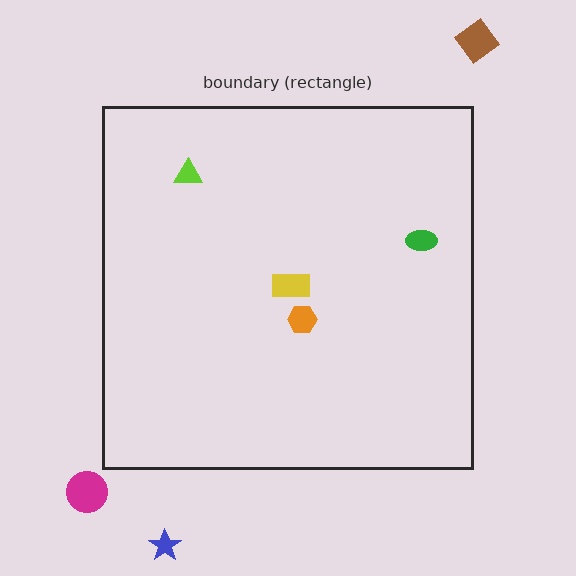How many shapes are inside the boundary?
4 inside, 3 outside.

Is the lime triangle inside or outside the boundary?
Inside.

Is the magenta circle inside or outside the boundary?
Outside.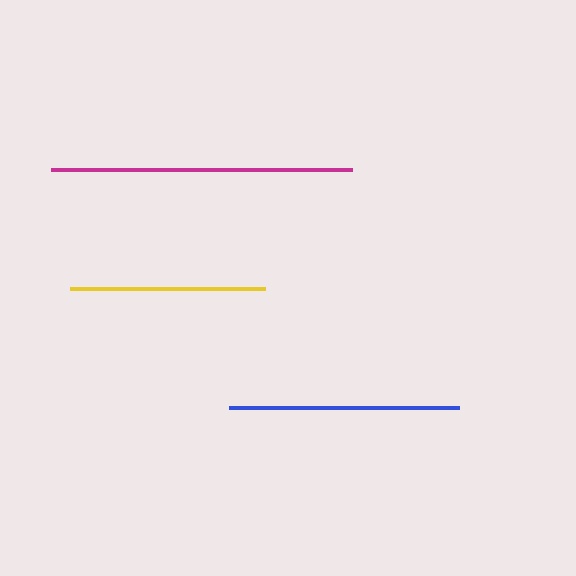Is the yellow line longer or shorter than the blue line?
The blue line is longer than the yellow line.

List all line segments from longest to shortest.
From longest to shortest: magenta, blue, yellow.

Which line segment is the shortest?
The yellow line is the shortest at approximately 195 pixels.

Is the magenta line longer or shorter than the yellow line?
The magenta line is longer than the yellow line.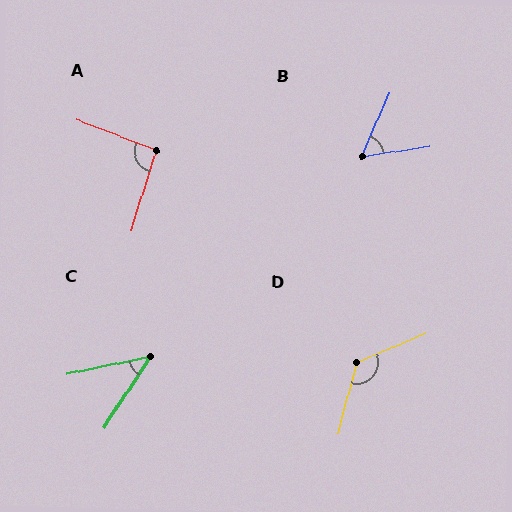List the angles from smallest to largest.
C (45°), B (58°), A (93°), D (128°).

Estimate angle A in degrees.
Approximately 93 degrees.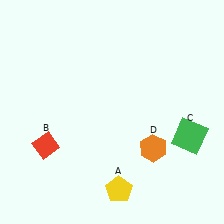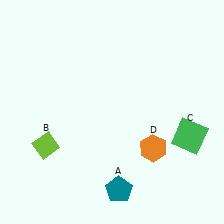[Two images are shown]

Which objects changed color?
A changed from yellow to teal. B changed from red to lime.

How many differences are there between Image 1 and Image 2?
There are 2 differences between the two images.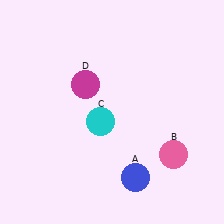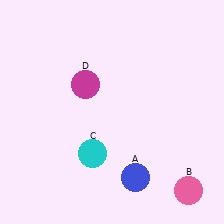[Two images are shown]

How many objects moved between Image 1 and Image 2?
2 objects moved between the two images.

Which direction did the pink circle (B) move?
The pink circle (B) moved down.